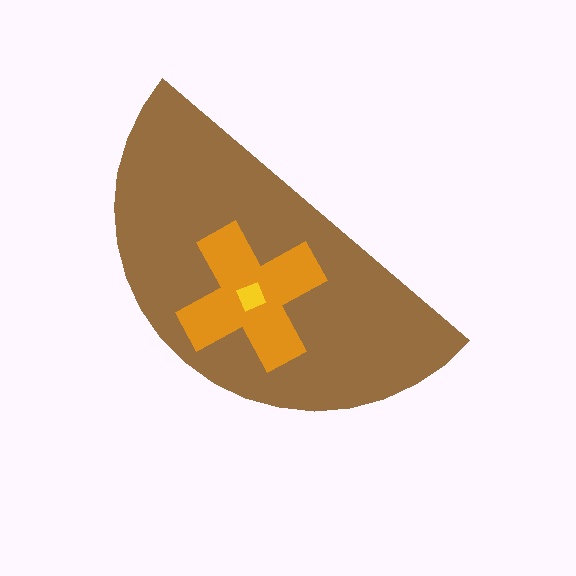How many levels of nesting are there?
3.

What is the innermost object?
The yellow diamond.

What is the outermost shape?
The brown semicircle.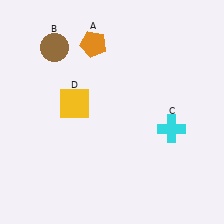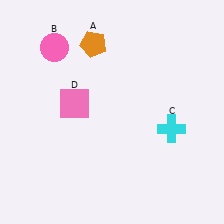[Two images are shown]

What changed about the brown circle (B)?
In Image 1, B is brown. In Image 2, it changed to pink.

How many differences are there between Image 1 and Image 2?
There are 2 differences between the two images.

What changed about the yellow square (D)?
In Image 1, D is yellow. In Image 2, it changed to pink.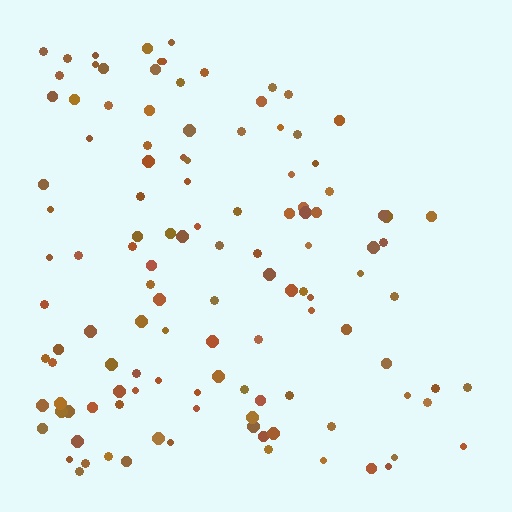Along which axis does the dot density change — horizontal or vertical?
Horizontal.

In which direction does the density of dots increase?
From right to left, with the left side densest.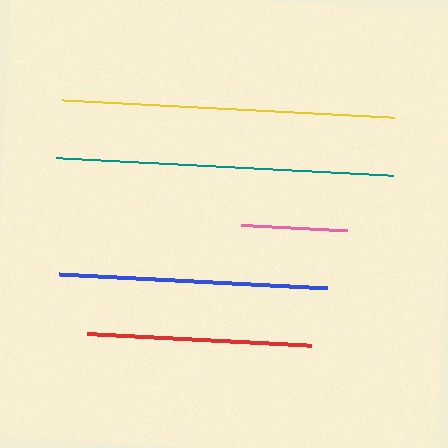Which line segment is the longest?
The teal line is the longest at approximately 338 pixels.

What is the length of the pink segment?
The pink segment is approximately 105 pixels long.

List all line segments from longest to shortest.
From longest to shortest: teal, yellow, blue, red, pink.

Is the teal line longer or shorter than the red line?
The teal line is longer than the red line.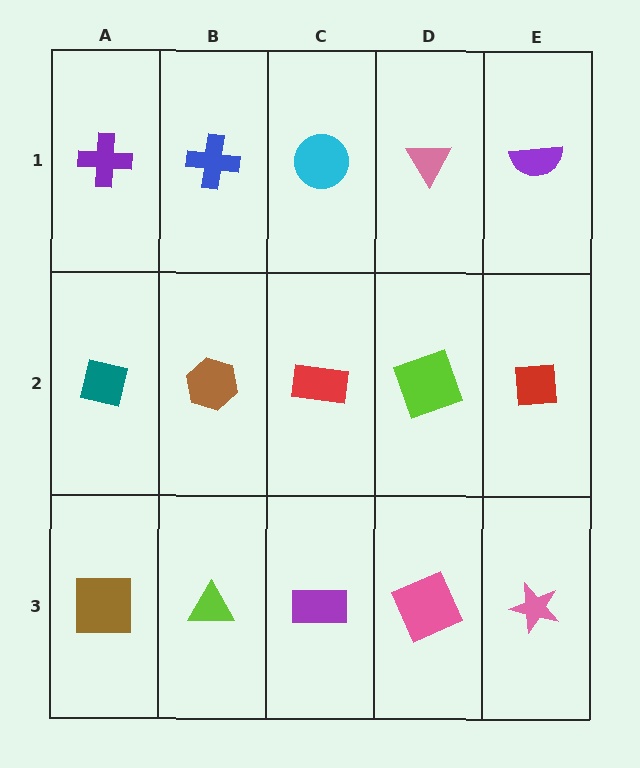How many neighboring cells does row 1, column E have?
2.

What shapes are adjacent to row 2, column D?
A pink triangle (row 1, column D), a pink square (row 3, column D), a red rectangle (row 2, column C), a red square (row 2, column E).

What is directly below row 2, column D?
A pink square.